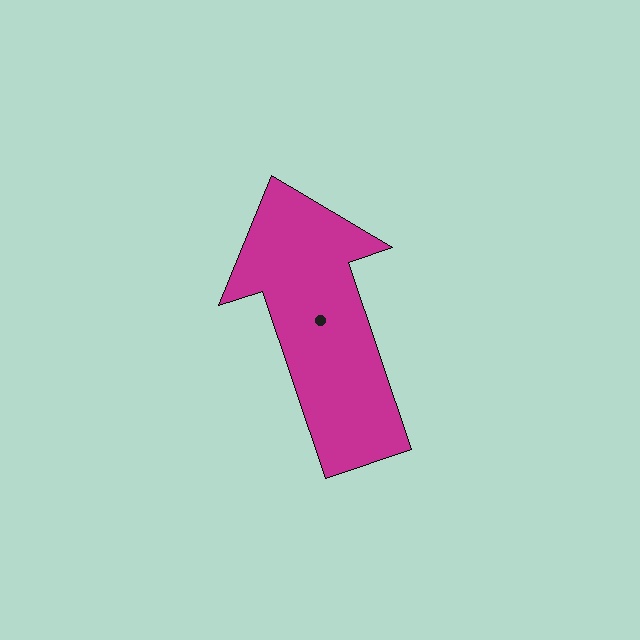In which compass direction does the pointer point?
North.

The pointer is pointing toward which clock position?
Roughly 11 o'clock.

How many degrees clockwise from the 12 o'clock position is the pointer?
Approximately 341 degrees.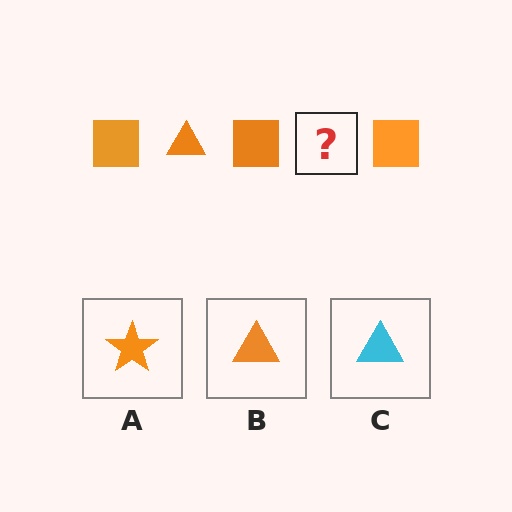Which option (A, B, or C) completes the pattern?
B.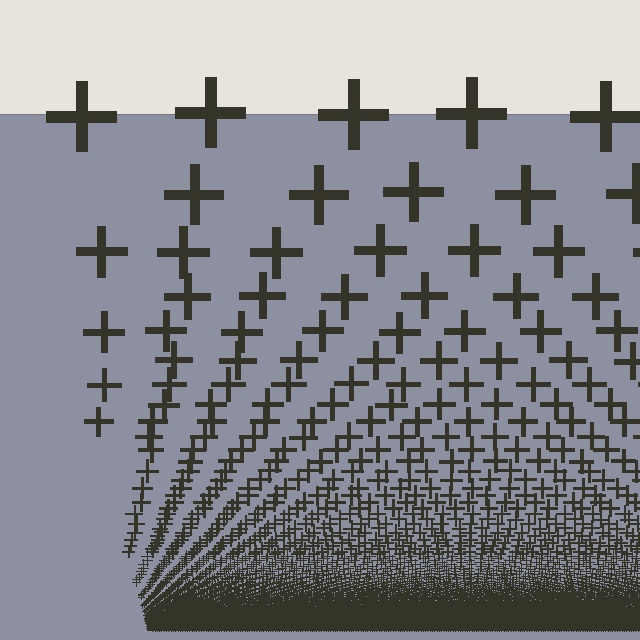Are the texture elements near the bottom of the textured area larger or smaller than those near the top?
Smaller. The gradient is inverted — elements near the bottom are smaller and denser.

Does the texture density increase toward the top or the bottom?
Density increases toward the bottom.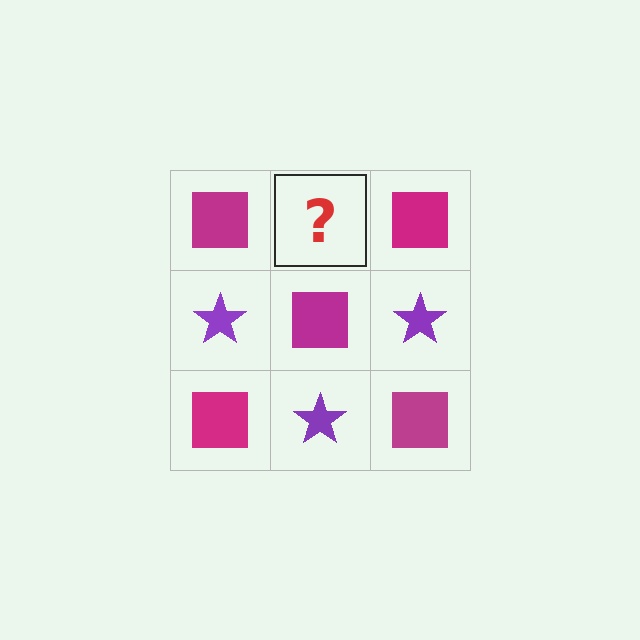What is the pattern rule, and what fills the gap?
The rule is that it alternates magenta square and purple star in a checkerboard pattern. The gap should be filled with a purple star.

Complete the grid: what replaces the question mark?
The question mark should be replaced with a purple star.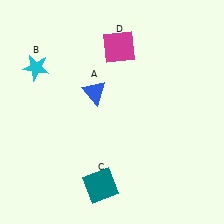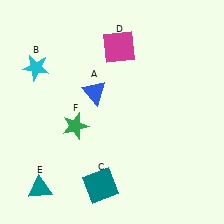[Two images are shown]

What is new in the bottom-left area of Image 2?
A teal triangle (E) was added in the bottom-left area of Image 2.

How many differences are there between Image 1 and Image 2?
There are 2 differences between the two images.